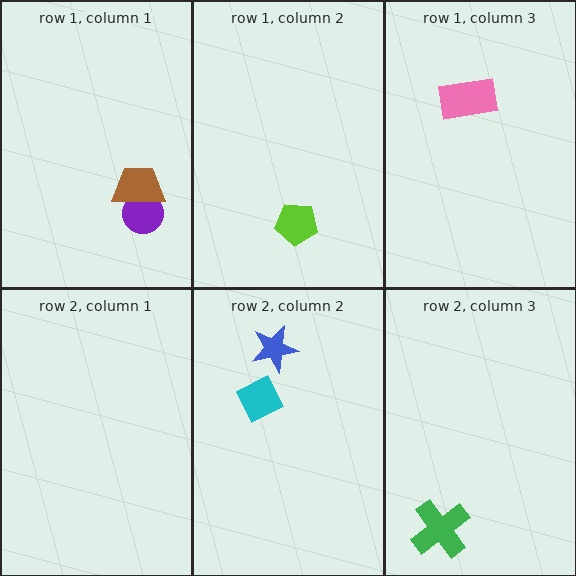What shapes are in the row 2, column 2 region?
The cyan diamond, the blue star.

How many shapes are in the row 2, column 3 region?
1.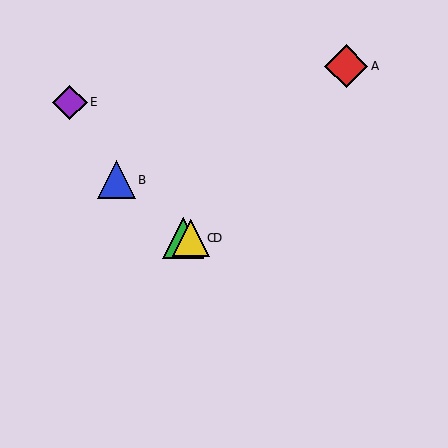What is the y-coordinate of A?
Object A is at y≈66.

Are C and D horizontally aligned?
Yes, both are at y≈238.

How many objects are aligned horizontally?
2 objects (C, D) are aligned horizontally.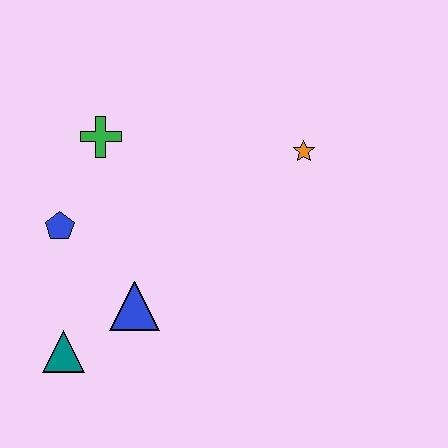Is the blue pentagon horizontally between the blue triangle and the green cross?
No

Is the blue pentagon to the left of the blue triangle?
Yes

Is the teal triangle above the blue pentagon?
No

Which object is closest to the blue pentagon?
The green cross is closest to the blue pentagon.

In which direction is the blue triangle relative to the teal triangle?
The blue triangle is to the right of the teal triangle.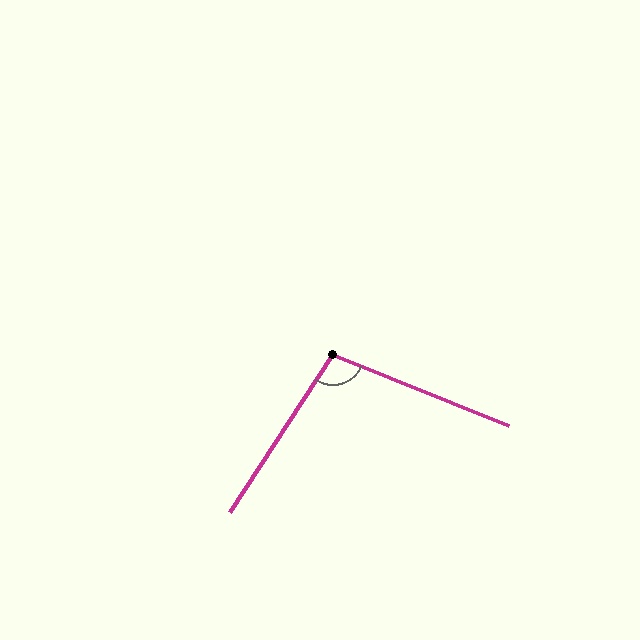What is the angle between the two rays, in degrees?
Approximately 101 degrees.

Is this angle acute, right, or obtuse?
It is obtuse.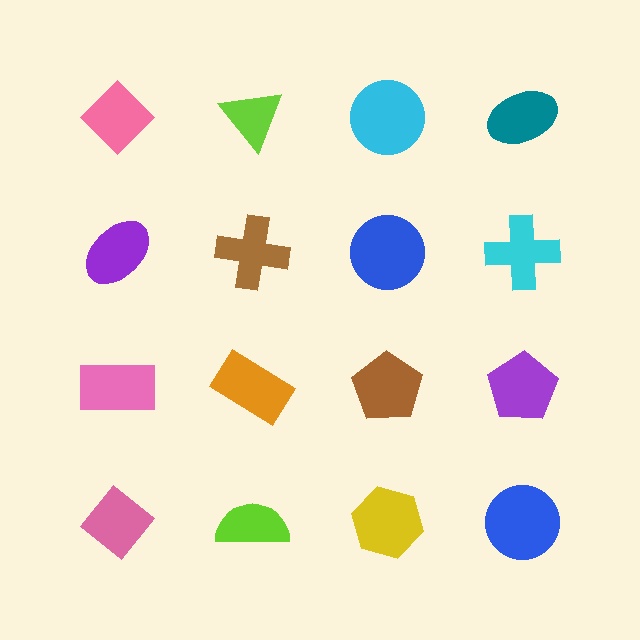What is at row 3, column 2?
An orange rectangle.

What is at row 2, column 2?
A brown cross.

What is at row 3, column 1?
A pink rectangle.